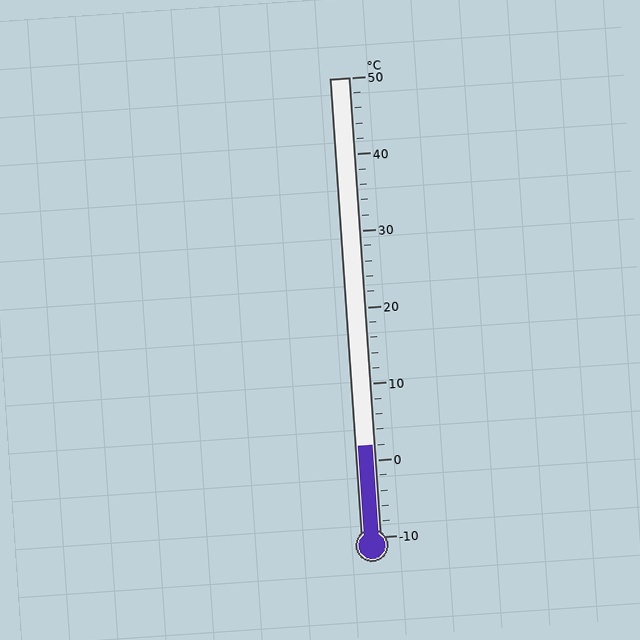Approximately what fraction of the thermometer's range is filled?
The thermometer is filled to approximately 20% of its range.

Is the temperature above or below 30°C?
The temperature is below 30°C.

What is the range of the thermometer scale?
The thermometer scale ranges from -10°C to 50°C.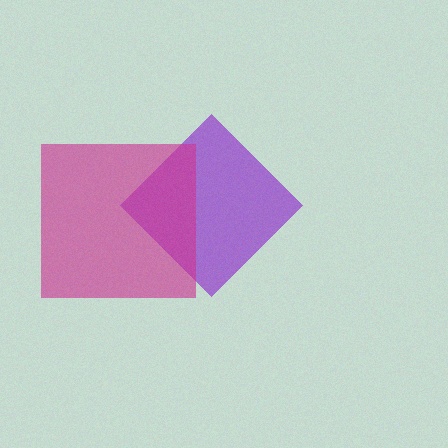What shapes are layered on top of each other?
The layered shapes are: a purple diamond, a magenta square.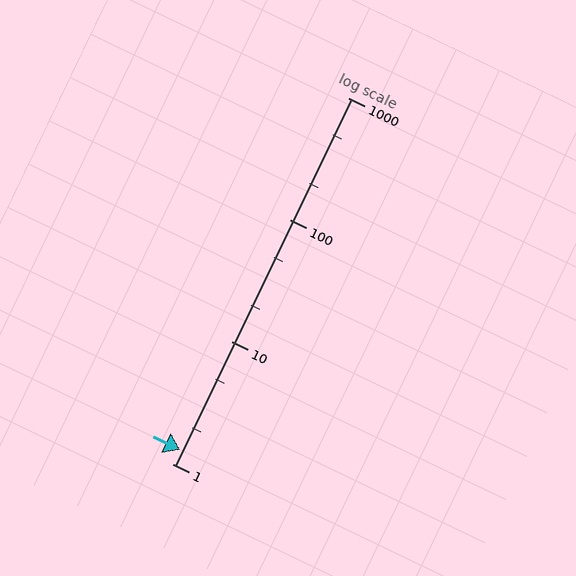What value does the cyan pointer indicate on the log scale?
The pointer indicates approximately 1.3.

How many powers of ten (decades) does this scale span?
The scale spans 3 decades, from 1 to 1000.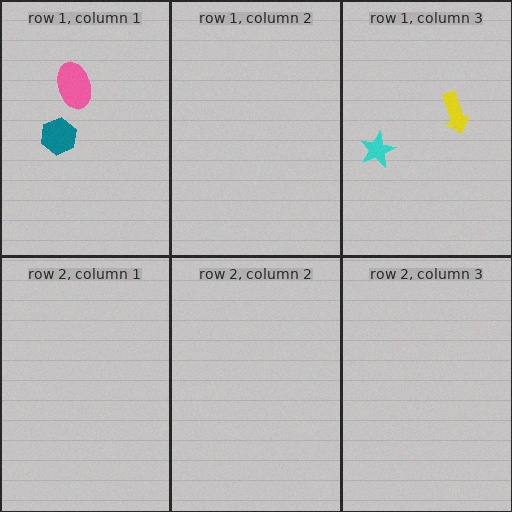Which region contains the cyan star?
The row 1, column 3 region.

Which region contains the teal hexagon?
The row 1, column 1 region.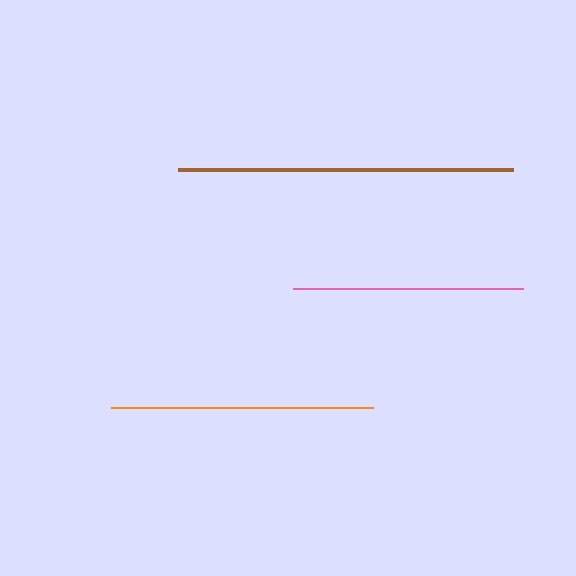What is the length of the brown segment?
The brown segment is approximately 335 pixels long.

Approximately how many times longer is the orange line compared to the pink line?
The orange line is approximately 1.1 times the length of the pink line.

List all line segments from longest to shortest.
From longest to shortest: brown, orange, pink.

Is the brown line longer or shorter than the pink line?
The brown line is longer than the pink line.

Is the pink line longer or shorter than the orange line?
The orange line is longer than the pink line.